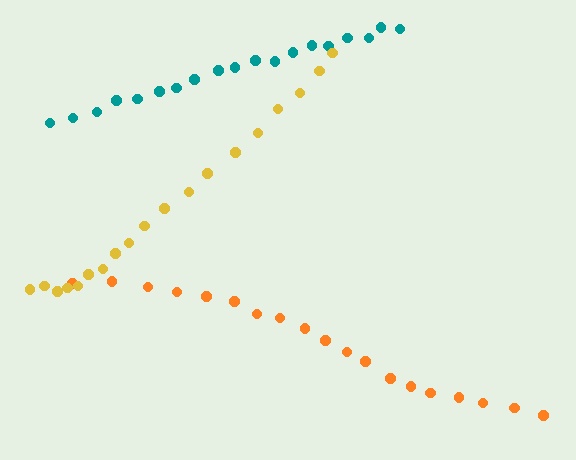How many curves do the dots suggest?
There are 3 distinct paths.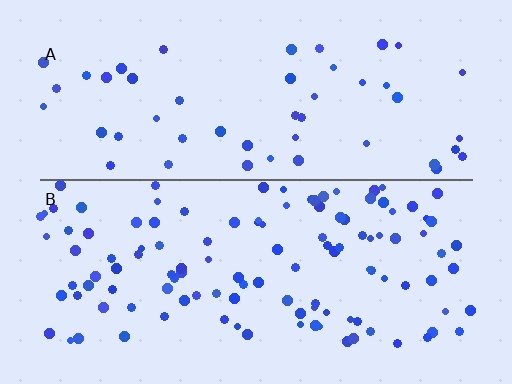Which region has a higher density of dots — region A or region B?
B (the bottom).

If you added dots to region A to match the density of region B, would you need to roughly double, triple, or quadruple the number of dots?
Approximately double.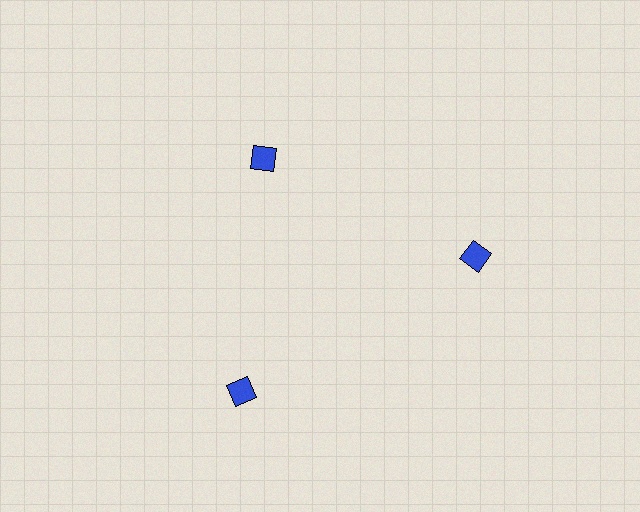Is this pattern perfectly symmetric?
No. The 3 blue squares are arranged in a ring, but one element near the 11 o'clock position is pulled inward toward the center, breaking the 3-fold rotational symmetry.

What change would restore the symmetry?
The symmetry would be restored by moving it outward, back onto the ring so that all 3 squares sit at equal angles and equal distance from the center.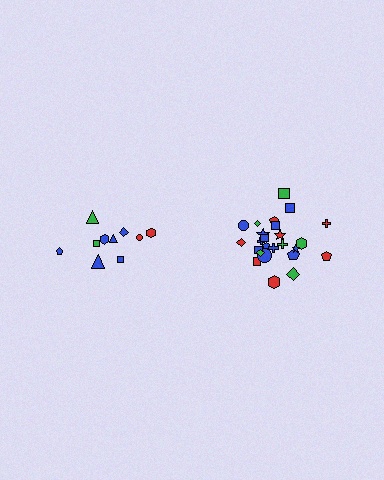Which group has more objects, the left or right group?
The right group.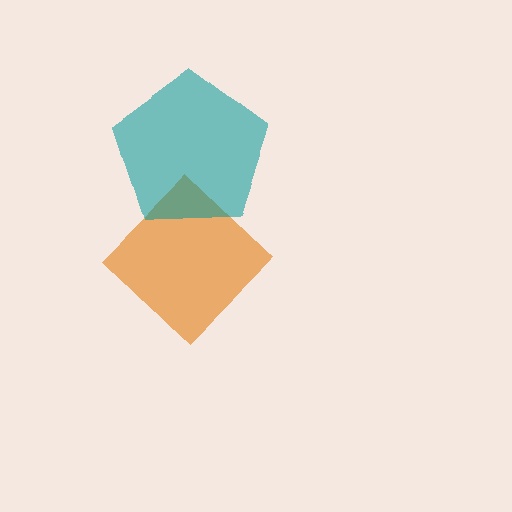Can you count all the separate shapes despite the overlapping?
Yes, there are 2 separate shapes.